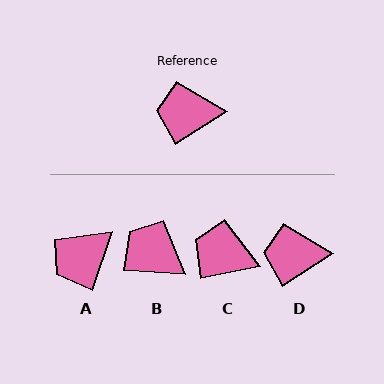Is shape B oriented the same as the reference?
No, it is off by about 38 degrees.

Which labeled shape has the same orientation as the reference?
D.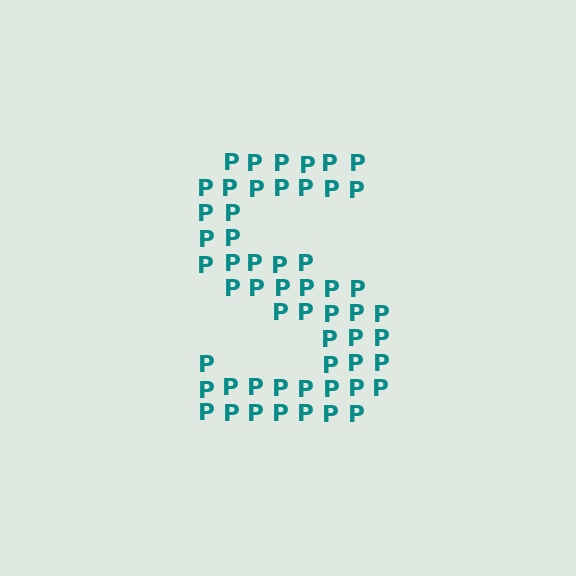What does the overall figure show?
The overall figure shows the letter S.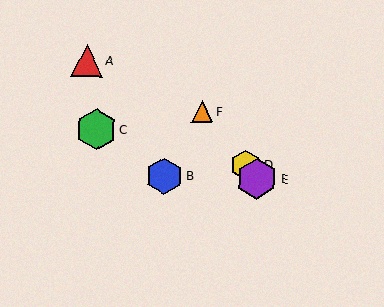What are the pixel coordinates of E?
Object E is at (257, 179).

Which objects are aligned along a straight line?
Objects D, E, F are aligned along a straight line.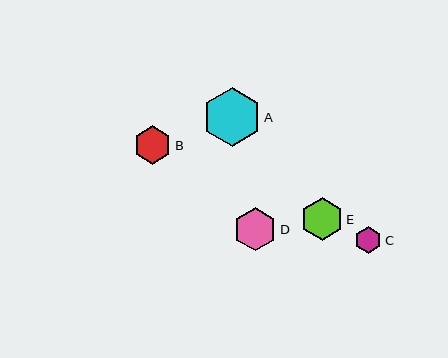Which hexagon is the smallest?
Hexagon C is the smallest with a size of approximately 27 pixels.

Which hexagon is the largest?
Hexagon A is the largest with a size of approximately 59 pixels.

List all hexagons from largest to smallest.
From largest to smallest: A, D, E, B, C.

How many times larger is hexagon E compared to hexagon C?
Hexagon E is approximately 1.6 times the size of hexagon C.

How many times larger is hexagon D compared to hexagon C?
Hexagon D is approximately 1.6 times the size of hexagon C.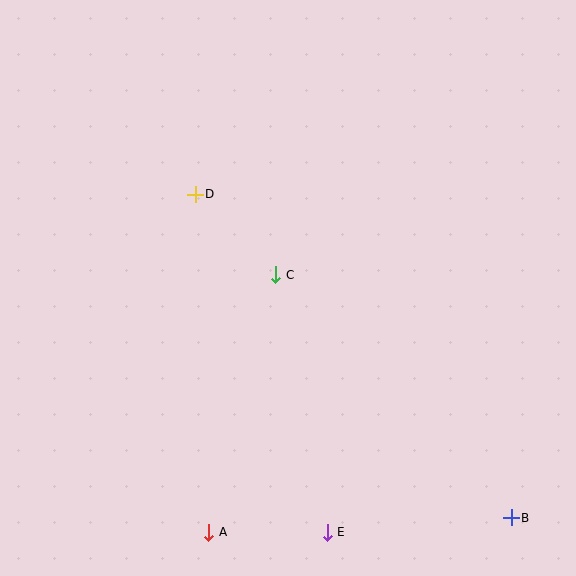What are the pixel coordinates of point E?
Point E is at (327, 532).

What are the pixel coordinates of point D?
Point D is at (195, 194).